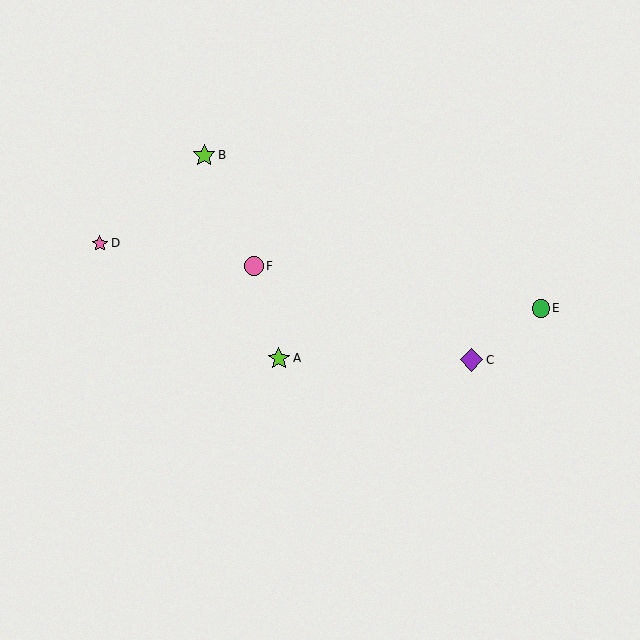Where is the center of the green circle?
The center of the green circle is at (541, 308).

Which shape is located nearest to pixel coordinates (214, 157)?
The lime star (labeled B) at (204, 155) is nearest to that location.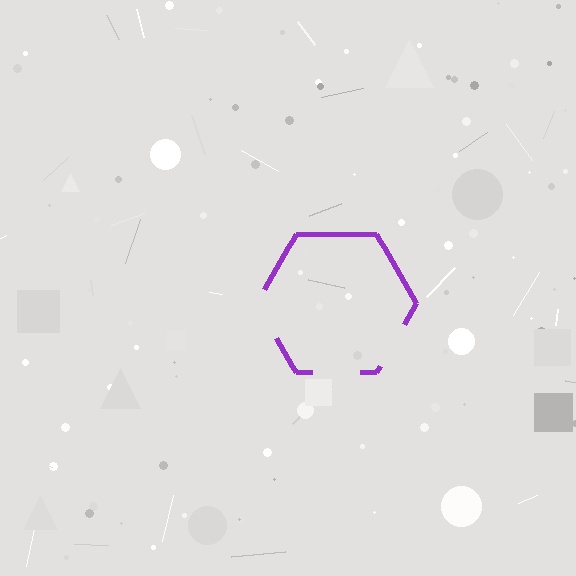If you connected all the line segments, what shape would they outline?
They would outline a hexagon.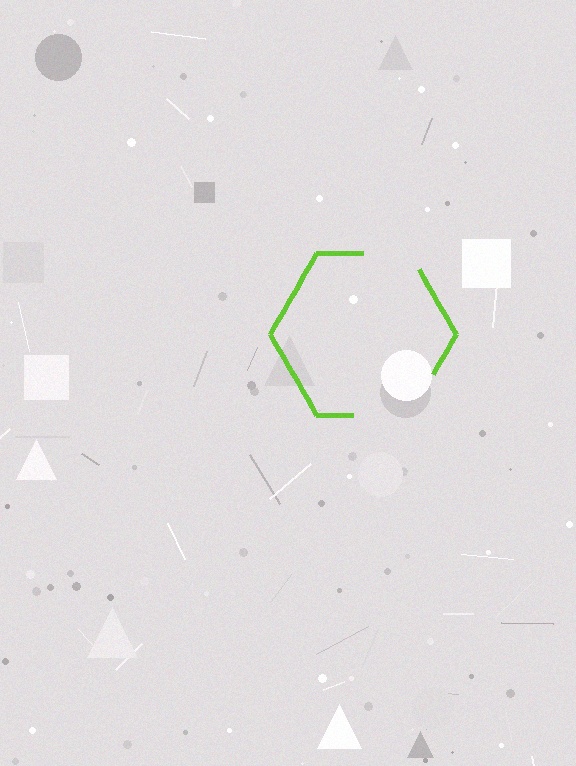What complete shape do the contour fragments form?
The contour fragments form a hexagon.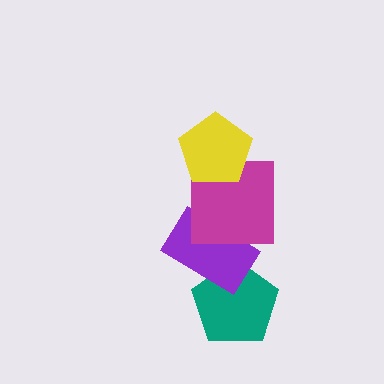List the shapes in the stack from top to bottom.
From top to bottom: the yellow pentagon, the magenta square, the purple rectangle, the teal pentagon.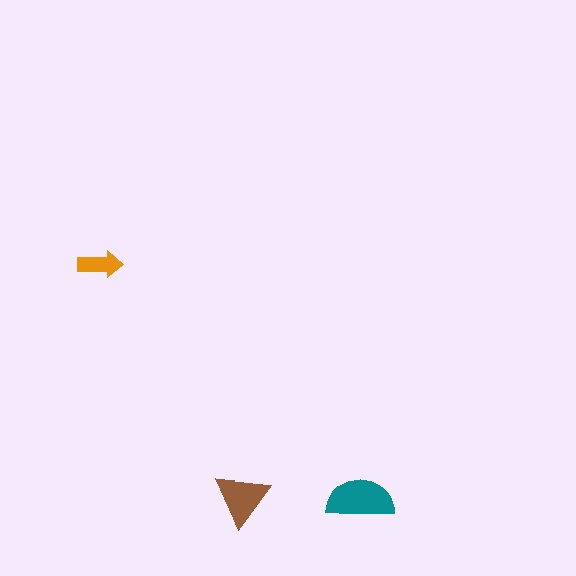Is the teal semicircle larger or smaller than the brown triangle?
Larger.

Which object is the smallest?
The orange arrow.